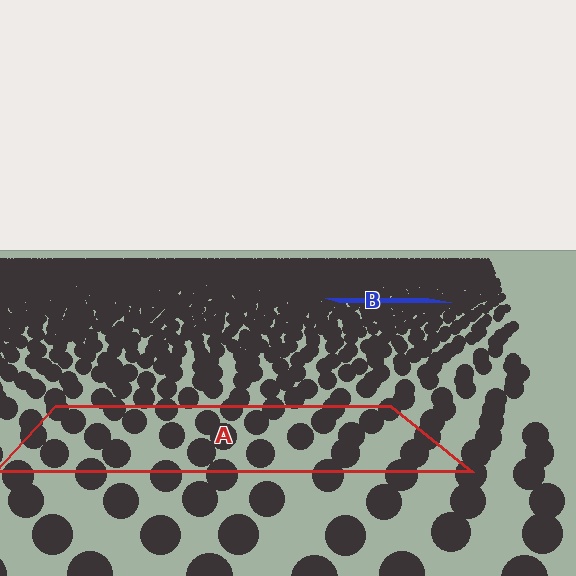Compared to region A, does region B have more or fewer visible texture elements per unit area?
Region B has more texture elements per unit area — they are packed more densely because it is farther away.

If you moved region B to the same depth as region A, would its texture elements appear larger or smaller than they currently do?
They would appear larger. At a closer depth, the same texture elements are projected at a bigger on-screen size.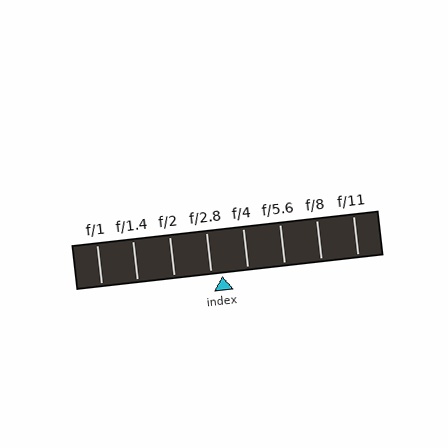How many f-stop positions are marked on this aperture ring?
There are 8 f-stop positions marked.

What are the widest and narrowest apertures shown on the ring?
The widest aperture shown is f/1 and the narrowest is f/11.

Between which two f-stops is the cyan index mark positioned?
The index mark is between f/2.8 and f/4.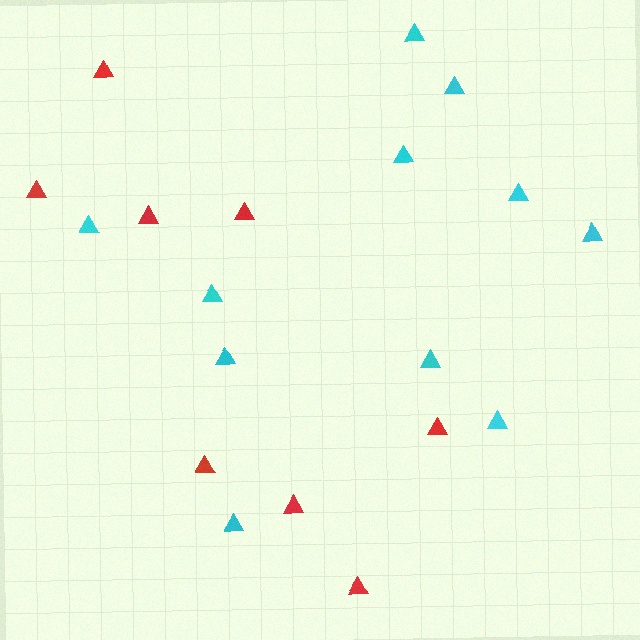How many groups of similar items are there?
There are 2 groups: one group of red triangles (8) and one group of cyan triangles (11).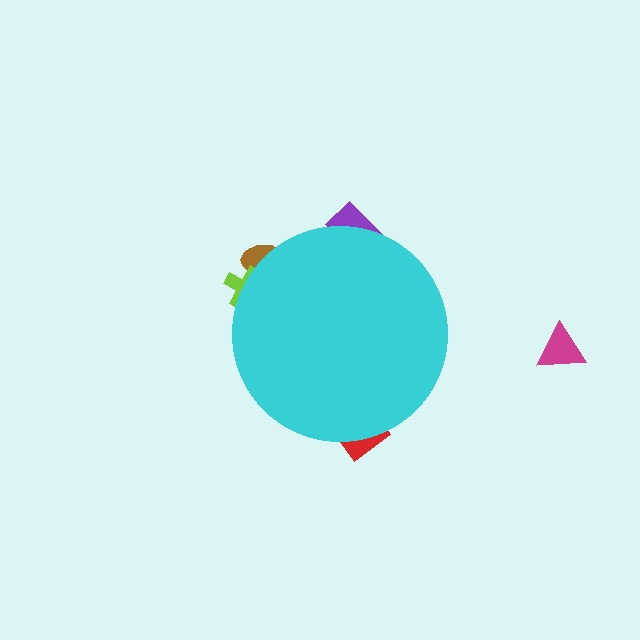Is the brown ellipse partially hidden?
Yes, the brown ellipse is partially hidden behind the cyan circle.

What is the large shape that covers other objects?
A cyan circle.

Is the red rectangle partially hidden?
Yes, the red rectangle is partially hidden behind the cyan circle.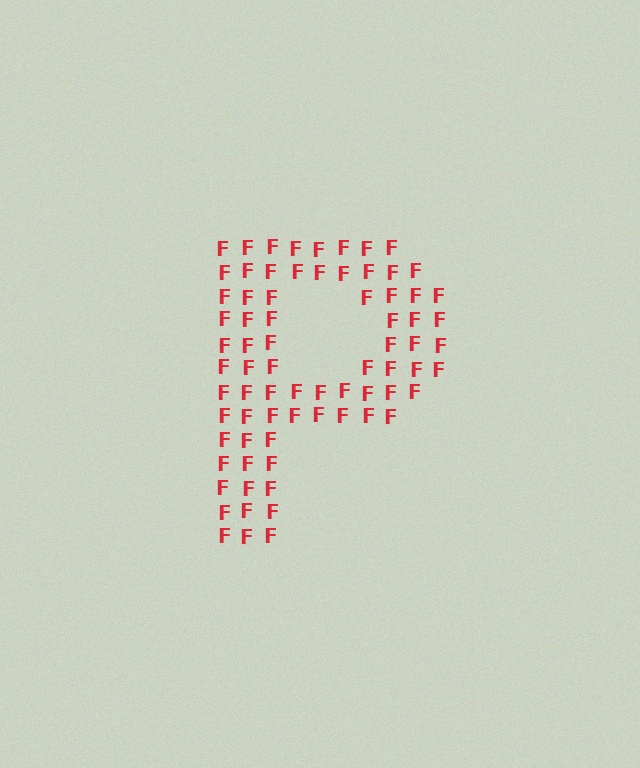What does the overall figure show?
The overall figure shows the letter P.